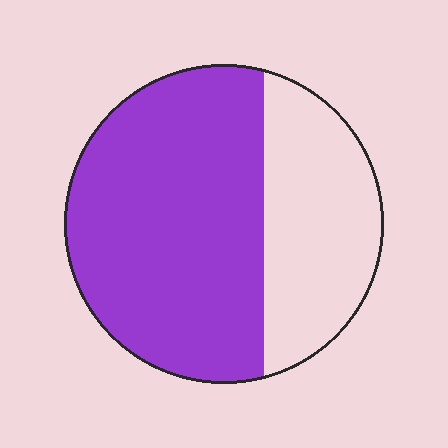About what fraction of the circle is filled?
About two thirds (2/3).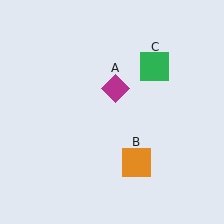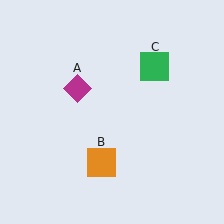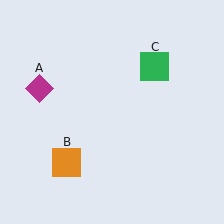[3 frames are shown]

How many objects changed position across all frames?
2 objects changed position: magenta diamond (object A), orange square (object B).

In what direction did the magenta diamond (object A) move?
The magenta diamond (object A) moved left.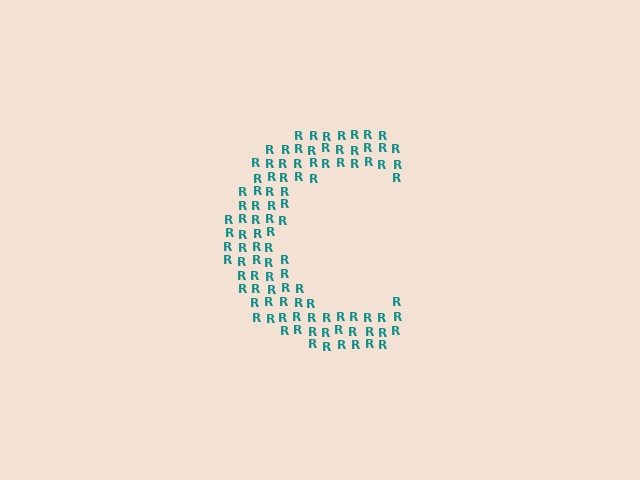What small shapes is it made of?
It is made of small letter R's.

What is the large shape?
The large shape is the letter C.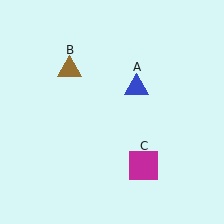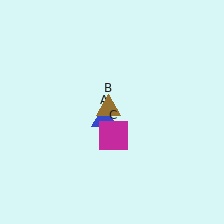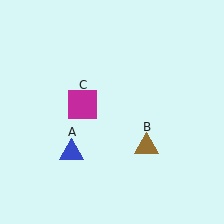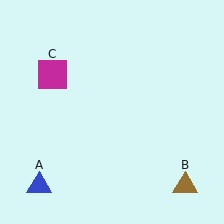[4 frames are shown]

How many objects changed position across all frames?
3 objects changed position: blue triangle (object A), brown triangle (object B), magenta square (object C).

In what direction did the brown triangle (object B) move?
The brown triangle (object B) moved down and to the right.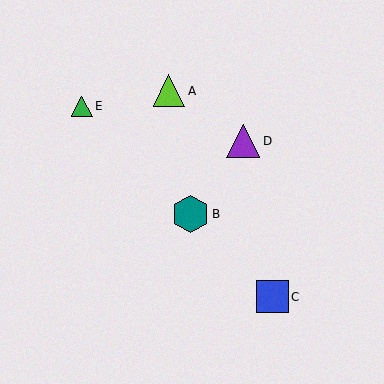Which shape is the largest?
The teal hexagon (labeled B) is the largest.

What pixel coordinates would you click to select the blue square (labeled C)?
Click at (272, 297) to select the blue square C.